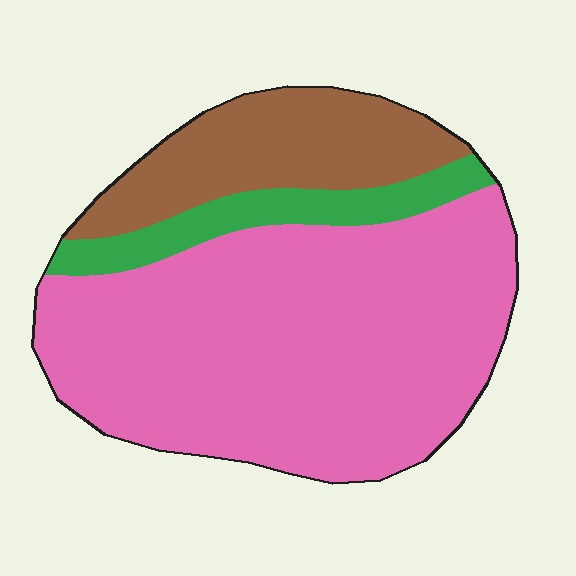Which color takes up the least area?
Green, at roughly 10%.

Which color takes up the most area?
Pink, at roughly 70%.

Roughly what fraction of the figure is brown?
Brown takes up about one fifth (1/5) of the figure.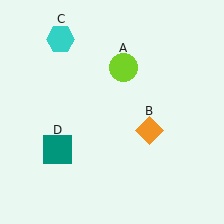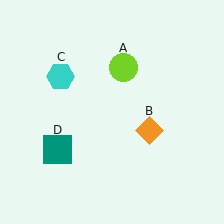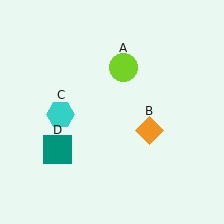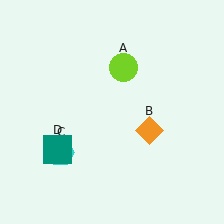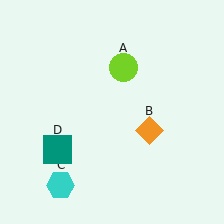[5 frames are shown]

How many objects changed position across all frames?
1 object changed position: cyan hexagon (object C).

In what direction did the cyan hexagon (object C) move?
The cyan hexagon (object C) moved down.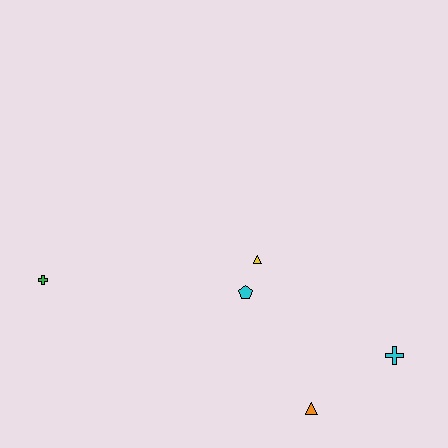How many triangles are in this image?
There are 2 triangles.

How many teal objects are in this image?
There are no teal objects.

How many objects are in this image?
There are 5 objects.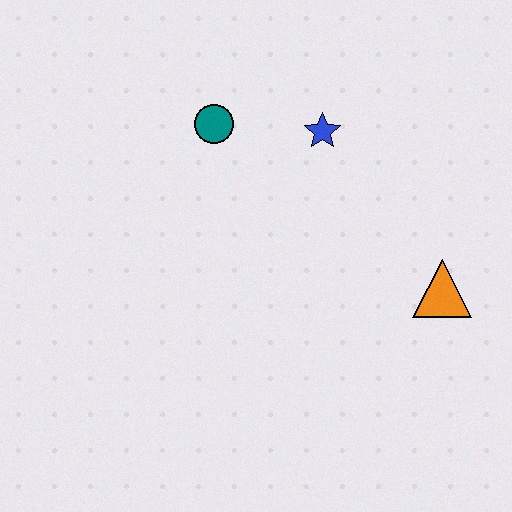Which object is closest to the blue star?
The teal circle is closest to the blue star.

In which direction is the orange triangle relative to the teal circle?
The orange triangle is to the right of the teal circle.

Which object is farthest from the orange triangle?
The teal circle is farthest from the orange triangle.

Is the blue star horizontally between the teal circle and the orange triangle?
Yes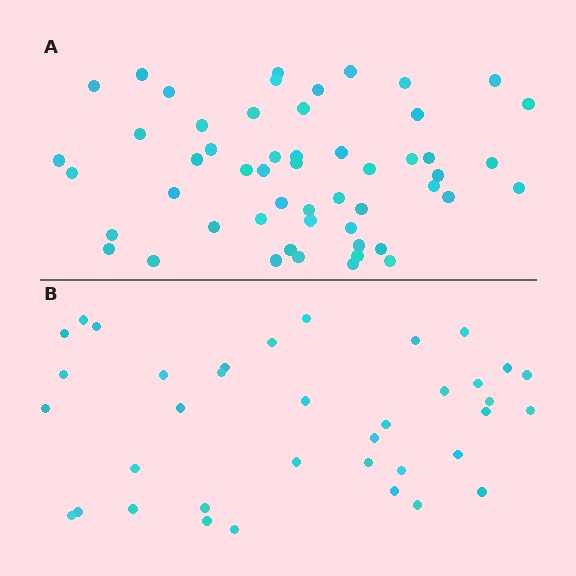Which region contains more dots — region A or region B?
Region A (the top region) has more dots.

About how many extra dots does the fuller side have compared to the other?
Region A has approximately 15 more dots than region B.